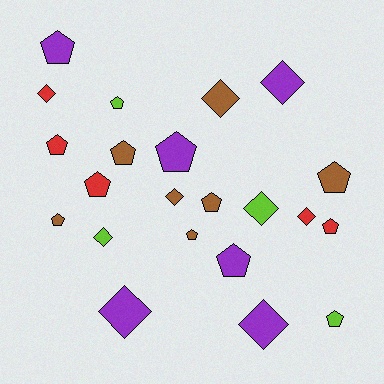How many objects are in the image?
There are 22 objects.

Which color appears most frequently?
Brown, with 7 objects.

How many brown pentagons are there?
There are 5 brown pentagons.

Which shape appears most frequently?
Pentagon, with 13 objects.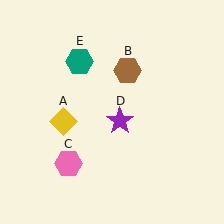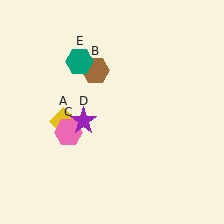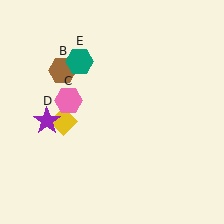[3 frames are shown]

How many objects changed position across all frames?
3 objects changed position: brown hexagon (object B), pink hexagon (object C), purple star (object D).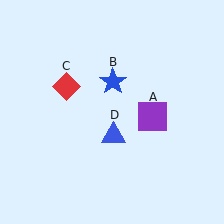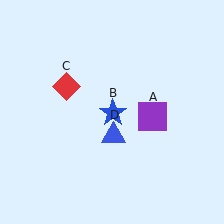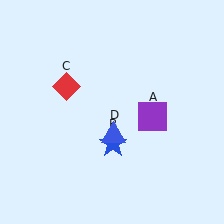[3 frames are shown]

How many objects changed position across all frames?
1 object changed position: blue star (object B).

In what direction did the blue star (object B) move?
The blue star (object B) moved down.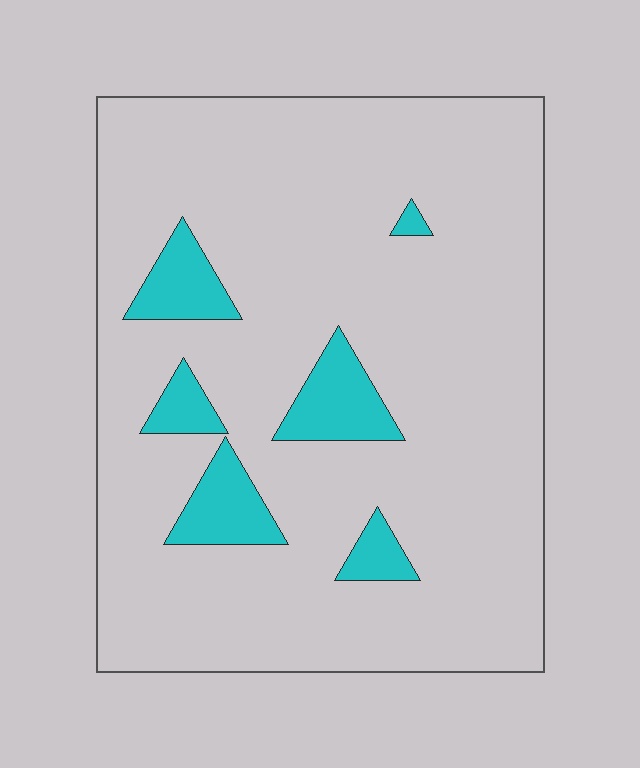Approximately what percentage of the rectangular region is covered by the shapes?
Approximately 10%.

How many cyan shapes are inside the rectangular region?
6.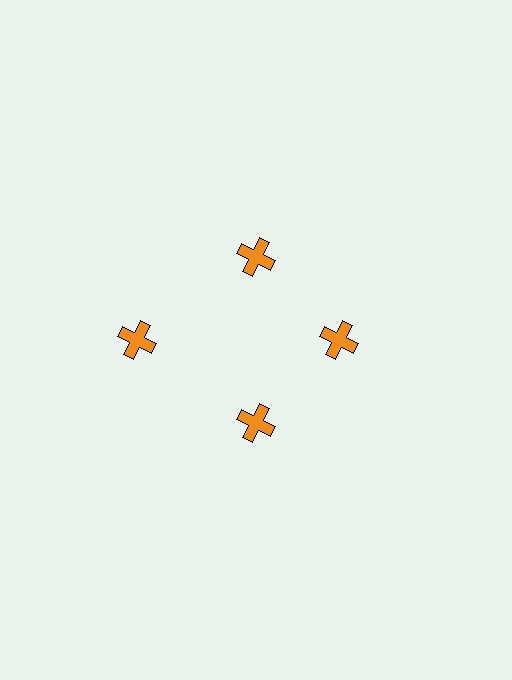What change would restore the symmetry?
The symmetry would be restored by moving it inward, back onto the ring so that all 4 crosses sit at equal angles and equal distance from the center.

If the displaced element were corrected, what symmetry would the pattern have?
It would have 4-fold rotational symmetry — the pattern would map onto itself every 90 degrees.